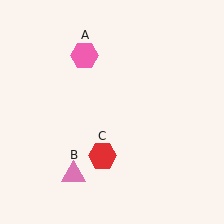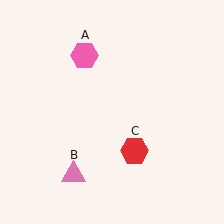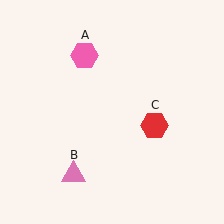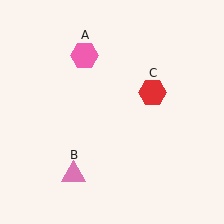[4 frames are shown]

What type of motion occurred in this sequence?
The red hexagon (object C) rotated counterclockwise around the center of the scene.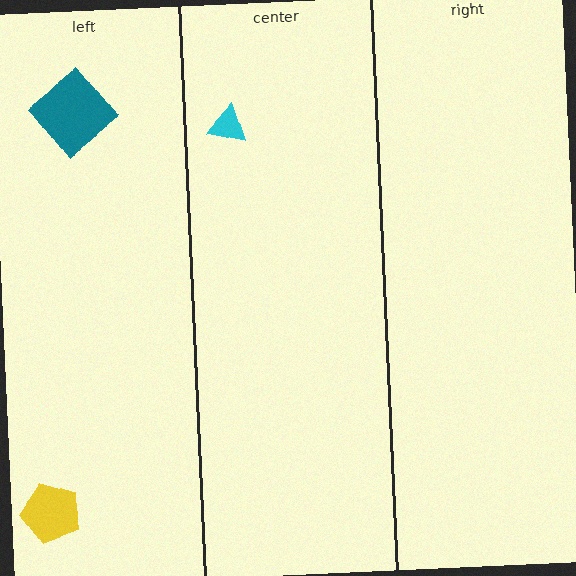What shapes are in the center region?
The cyan triangle.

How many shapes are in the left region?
2.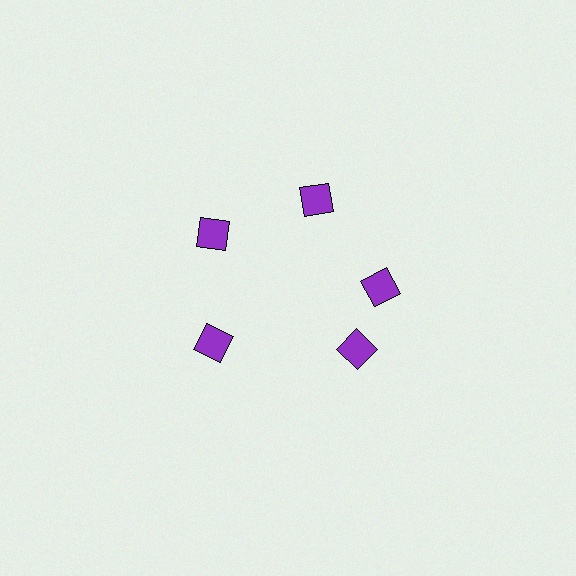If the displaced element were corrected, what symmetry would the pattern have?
It would have 5-fold rotational symmetry — the pattern would map onto itself every 72 degrees.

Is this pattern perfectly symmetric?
No. The 5 purple diamonds are arranged in a ring, but one element near the 5 o'clock position is rotated out of alignment along the ring, breaking the 5-fold rotational symmetry.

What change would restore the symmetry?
The symmetry would be restored by rotating it back into even spacing with its neighbors so that all 5 diamonds sit at equal angles and equal distance from the center.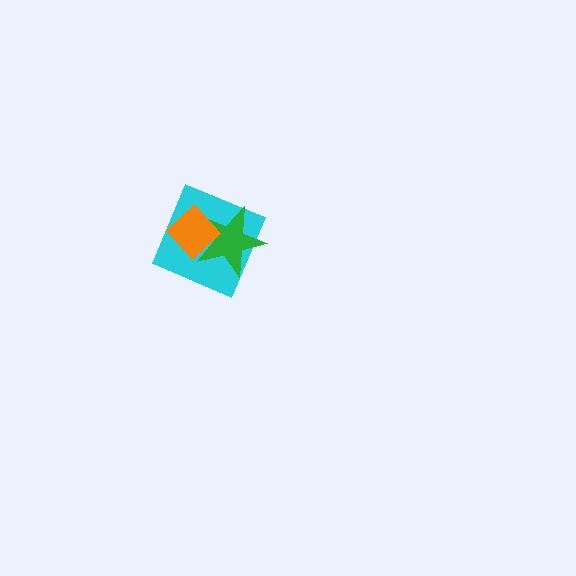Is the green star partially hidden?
Yes, it is partially covered by another shape.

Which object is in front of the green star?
The orange diamond is in front of the green star.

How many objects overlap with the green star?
2 objects overlap with the green star.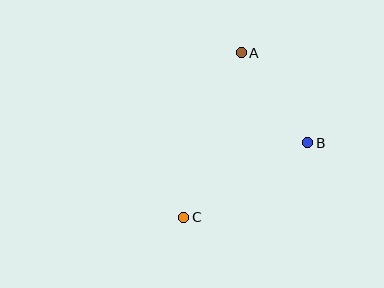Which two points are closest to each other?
Points A and B are closest to each other.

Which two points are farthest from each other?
Points A and C are farthest from each other.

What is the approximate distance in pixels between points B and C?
The distance between B and C is approximately 145 pixels.